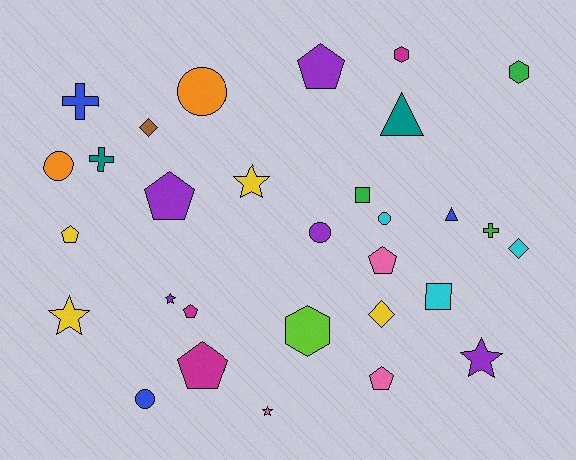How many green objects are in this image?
There are 3 green objects.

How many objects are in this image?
There are 30 objects.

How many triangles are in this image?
There are 2 triangles.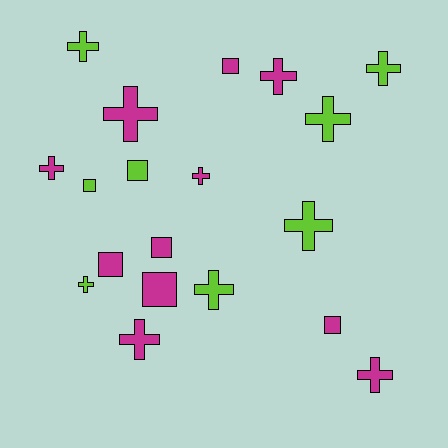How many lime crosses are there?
There are 6 lime crosses.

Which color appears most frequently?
Magenta, with 11 objects.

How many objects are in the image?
There are 19 objects.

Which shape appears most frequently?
Cross, with 12 objects.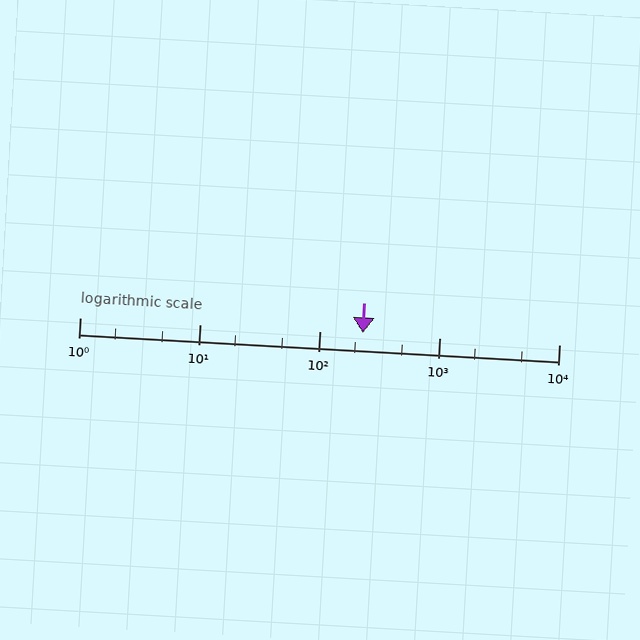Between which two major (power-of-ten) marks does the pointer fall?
The pointer is between 100 and 1000.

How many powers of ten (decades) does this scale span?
The scale spans 4 decades, from 1 to 10000.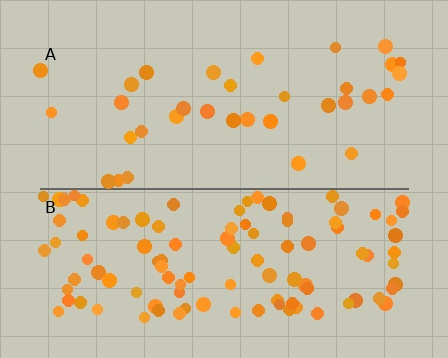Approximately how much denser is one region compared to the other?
Approximately 3.1× — region B over region A.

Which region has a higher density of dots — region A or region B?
B (the bottom).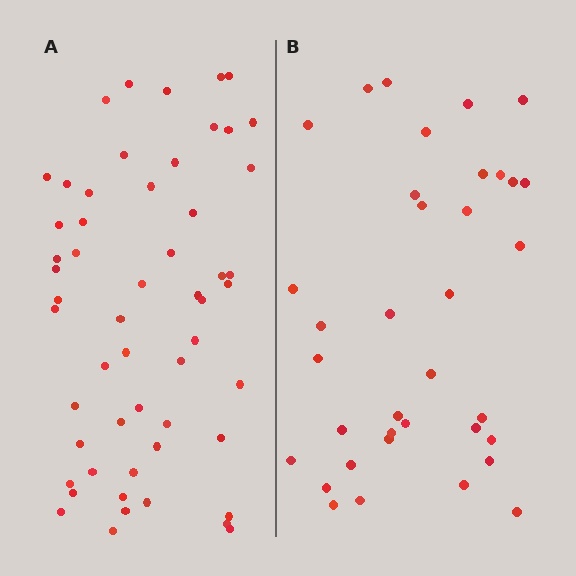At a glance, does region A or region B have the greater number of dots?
Region A (the left region) has more dots.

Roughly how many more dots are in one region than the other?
Region A has approximately 20 more dots than region B.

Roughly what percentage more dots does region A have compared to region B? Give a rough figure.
About 55% more.